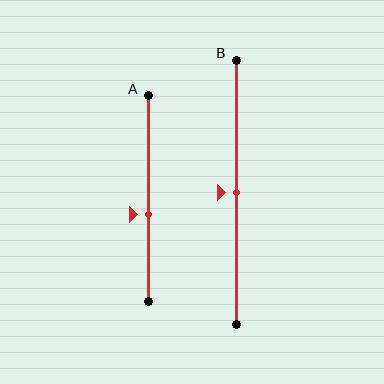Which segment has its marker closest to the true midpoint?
Segment B has its marker closest to the true midpoint.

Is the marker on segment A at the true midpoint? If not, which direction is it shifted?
No, the marker on segment A is shifted downward by about 8% of the segment length.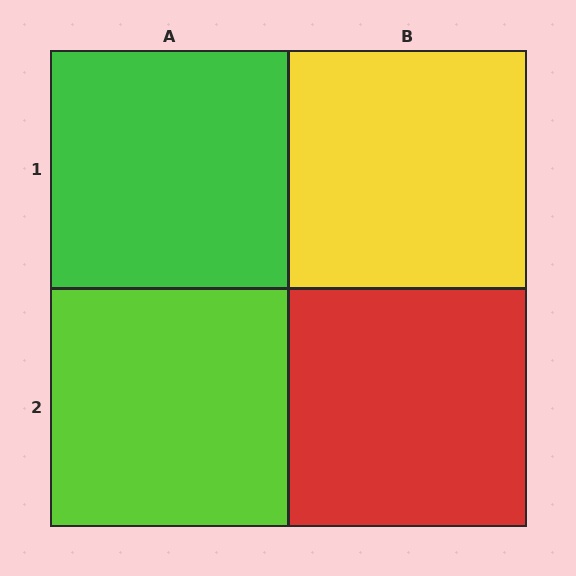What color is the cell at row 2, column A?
Lime.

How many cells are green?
1 cell is green.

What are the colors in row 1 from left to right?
Green, yellow.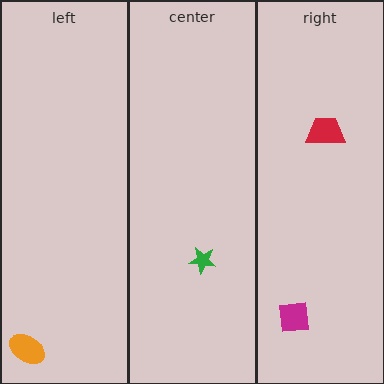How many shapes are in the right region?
2.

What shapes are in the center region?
The green star.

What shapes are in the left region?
The orange ellipse.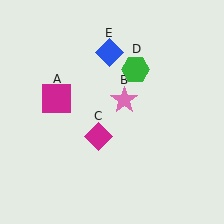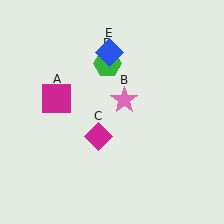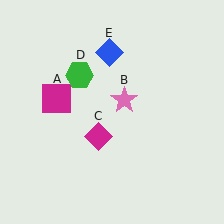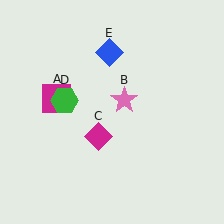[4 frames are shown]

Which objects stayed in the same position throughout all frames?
Magenta square (object A) and pink star (object B) and magenta diamond (object C) and blue diamond (object E) remained stationary.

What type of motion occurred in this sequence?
The green hexagon (object D) rotated counterclockwise around the center of the scene.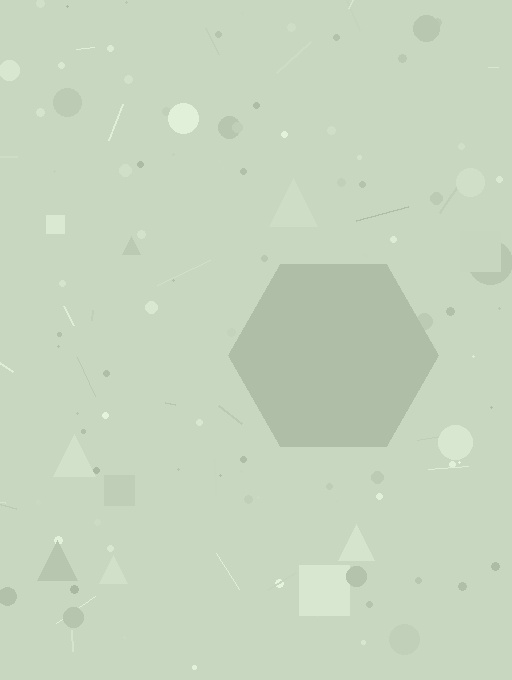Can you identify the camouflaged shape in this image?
The camouflaged shape is a hexagon.